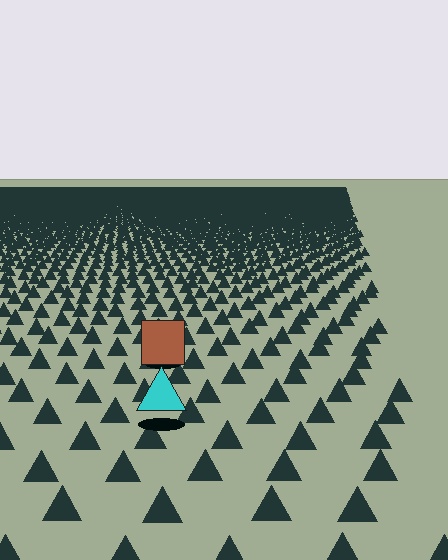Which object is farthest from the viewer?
The brown square is farthest from the viewer. It appears smaller and the ground texture around it is denser.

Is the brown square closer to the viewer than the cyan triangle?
No. The cyan triangle is closer — you can tell from the texture gradient: the ground texture is coarser near it.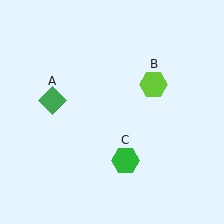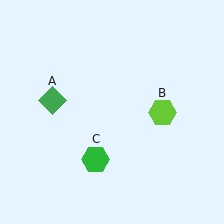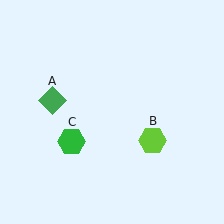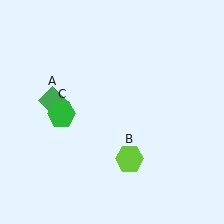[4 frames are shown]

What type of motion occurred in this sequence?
The lime hexagon (object B), green hexagon (object C) rotated clockwise around the center of the scene.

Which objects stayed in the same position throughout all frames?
Green diamond (object A) remained stationary.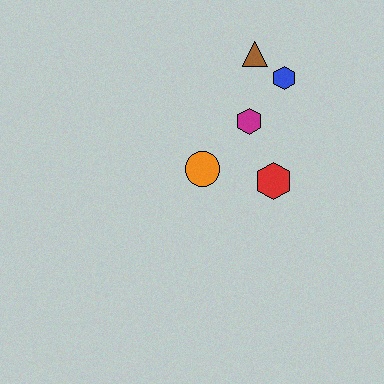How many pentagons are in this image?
There are no pentagons.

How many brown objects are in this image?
There is 1 brown object.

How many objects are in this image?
There are 5 objects.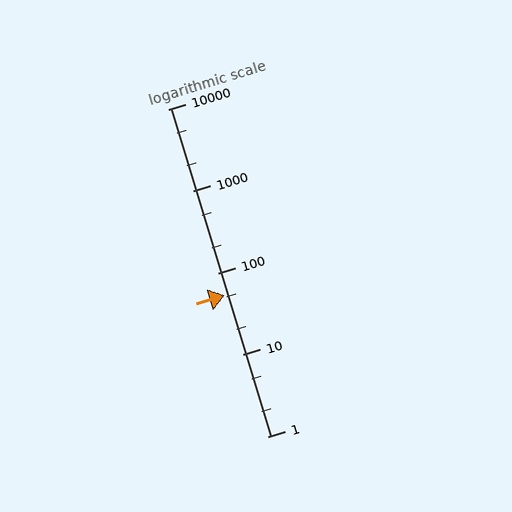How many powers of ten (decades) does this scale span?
The scale spans 4 decades, from 1 to 10000.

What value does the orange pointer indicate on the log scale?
The pointer indicates approximately 53.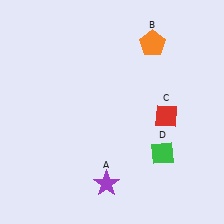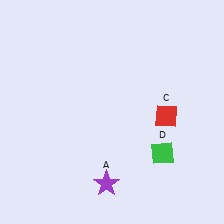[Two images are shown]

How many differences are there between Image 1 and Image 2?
There is 1 difference between the two images.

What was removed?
The orange pentagon (B) was removed in Image 2.